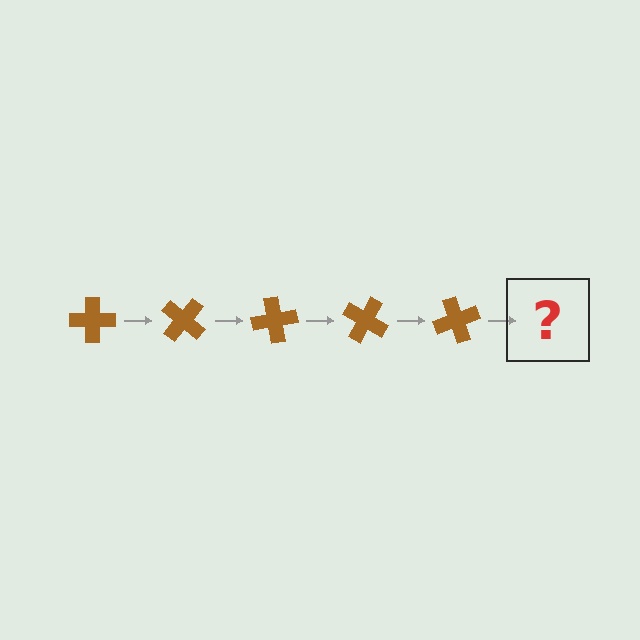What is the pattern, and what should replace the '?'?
The pattern is that the cross rotates 40 degrees each step. The '?' should be a brown cross rotated 200 degrees.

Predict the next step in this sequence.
The next step is a brown cross rotated 200 degrees.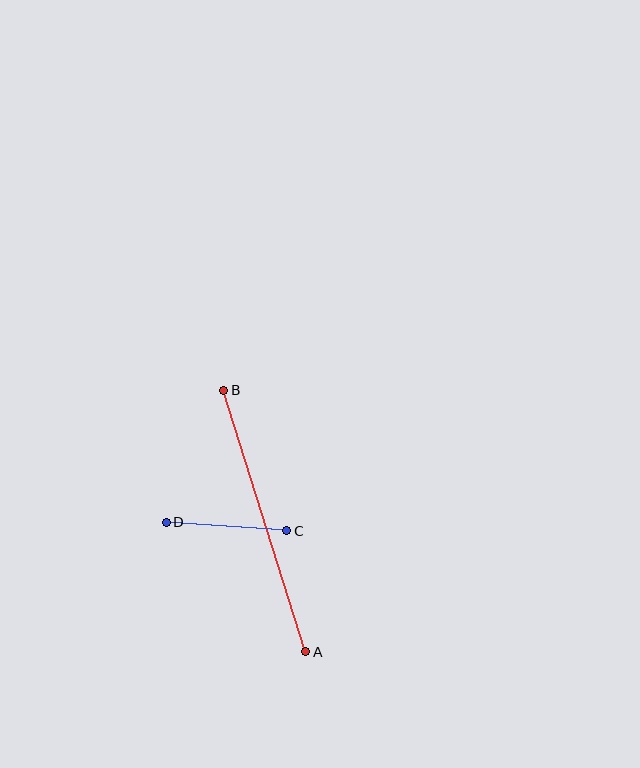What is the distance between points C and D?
The distance is approximately 121 pixels.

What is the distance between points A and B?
The distance is approximately 274 pixels.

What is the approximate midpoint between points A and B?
The midpoint is at approximately (265, 521) pixels.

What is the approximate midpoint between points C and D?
The midpoint is at approximately (226, 526) pixels.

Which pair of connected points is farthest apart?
Points A and B are farthest apart.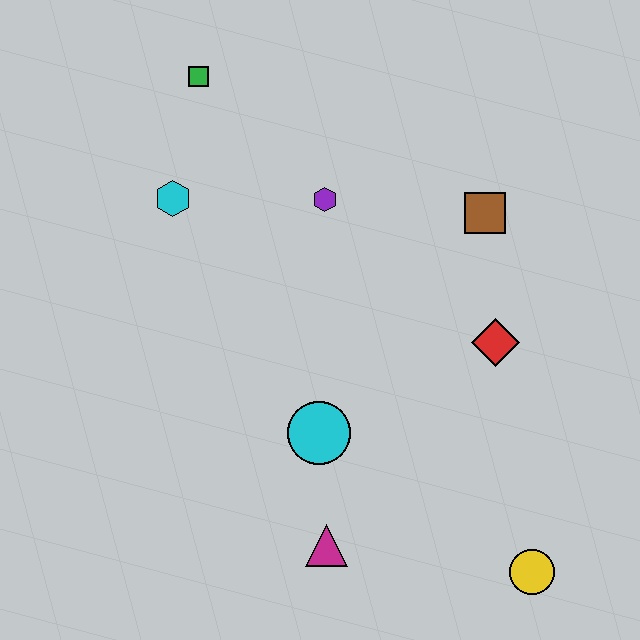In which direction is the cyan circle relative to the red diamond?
The cyan circle is to the left of the red diamond.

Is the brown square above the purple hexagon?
No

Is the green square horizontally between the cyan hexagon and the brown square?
Yes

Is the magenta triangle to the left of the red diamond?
Yes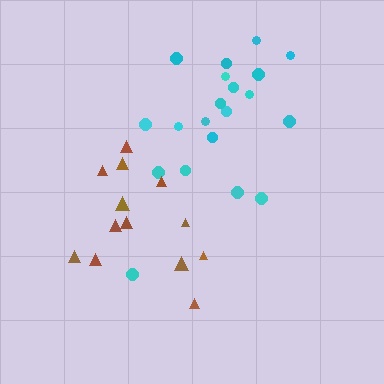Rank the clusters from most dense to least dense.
cyan, brown.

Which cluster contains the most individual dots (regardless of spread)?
Cyan (20).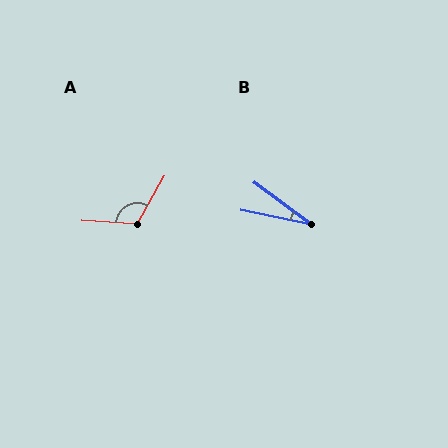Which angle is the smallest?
B, at approximately 25 degrees.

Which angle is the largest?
A, at approximately 115 degrees.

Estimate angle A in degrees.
Approximately 115 degrees.